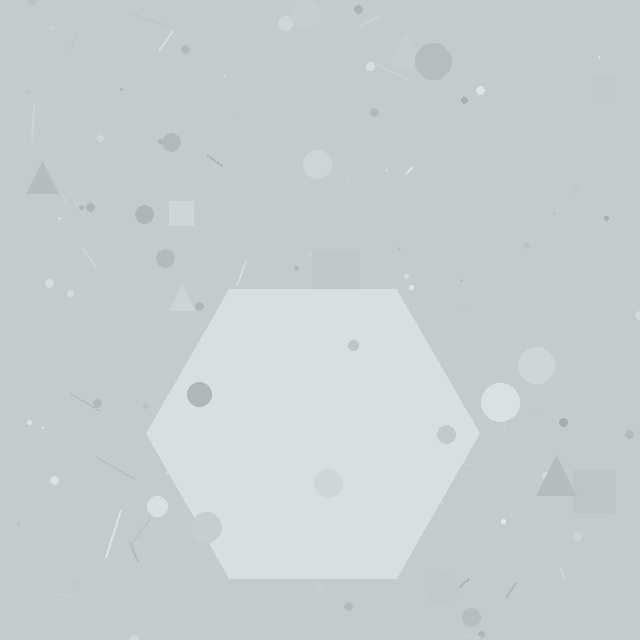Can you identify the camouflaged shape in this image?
The camouflaged shape is a hexagon.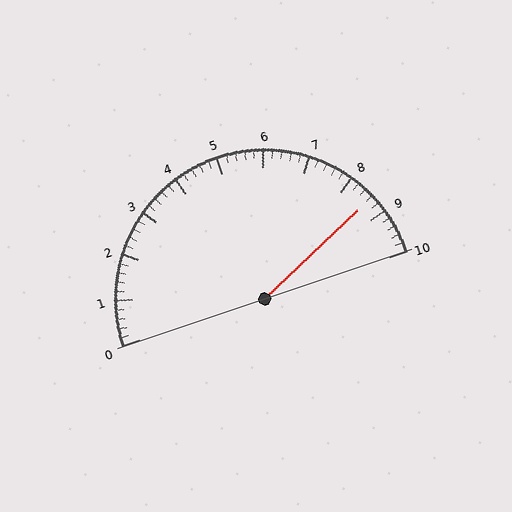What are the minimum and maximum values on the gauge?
The gauge ranges from 0 to 10.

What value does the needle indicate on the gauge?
The needle indicates approximately 8.6.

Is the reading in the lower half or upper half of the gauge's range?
The reading is in the upper half of the range (0 to 10).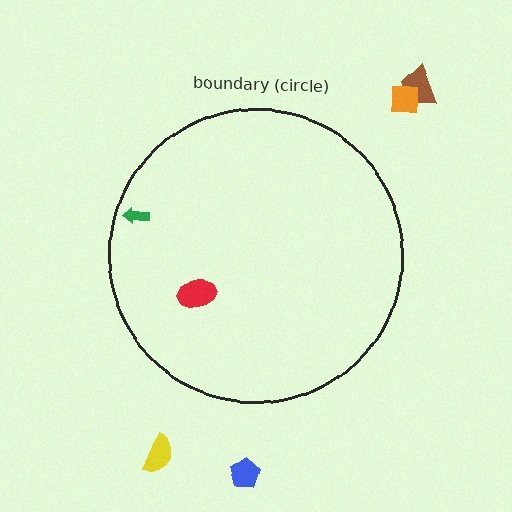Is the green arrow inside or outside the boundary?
Inside.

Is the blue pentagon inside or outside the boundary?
Outside.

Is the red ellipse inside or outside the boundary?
Inside.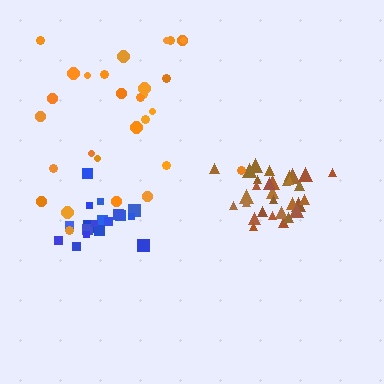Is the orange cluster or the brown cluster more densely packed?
Brown.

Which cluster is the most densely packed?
Brown.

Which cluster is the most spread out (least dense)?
Orange.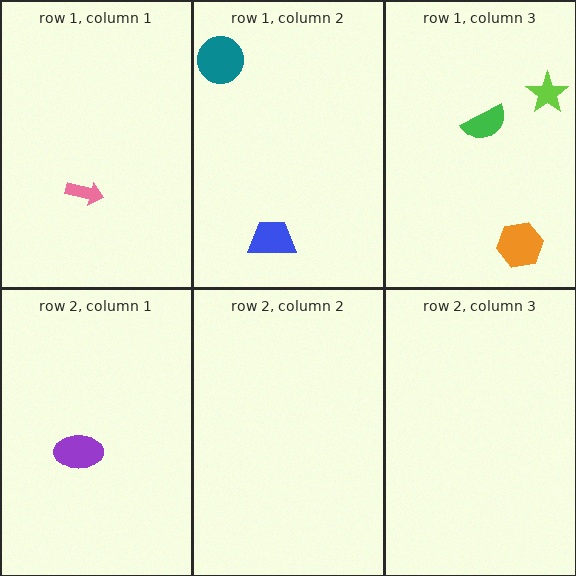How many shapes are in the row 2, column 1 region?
1.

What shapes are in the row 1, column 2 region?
The teal circle, the blue trapezoid.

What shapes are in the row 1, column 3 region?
The green semicircle, the orange hexagon, the lime star.